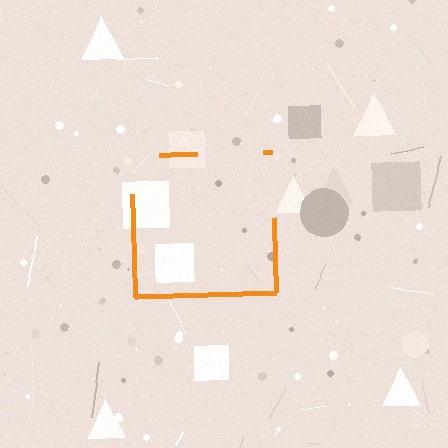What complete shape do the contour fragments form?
The contour fragments form a square.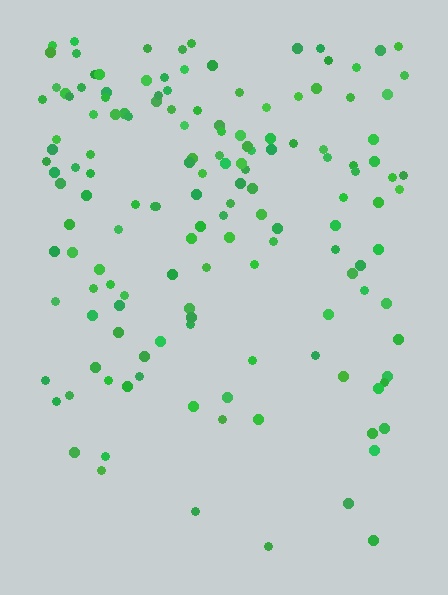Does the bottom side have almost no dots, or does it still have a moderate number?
Still a moderate number, just noticeably fewer than the top.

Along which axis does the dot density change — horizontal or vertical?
Vertical.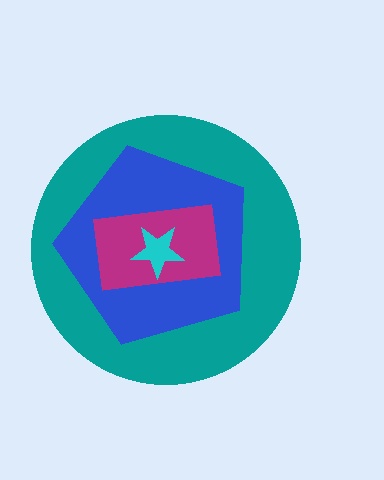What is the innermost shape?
The cyan star.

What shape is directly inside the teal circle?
The blue pentagon.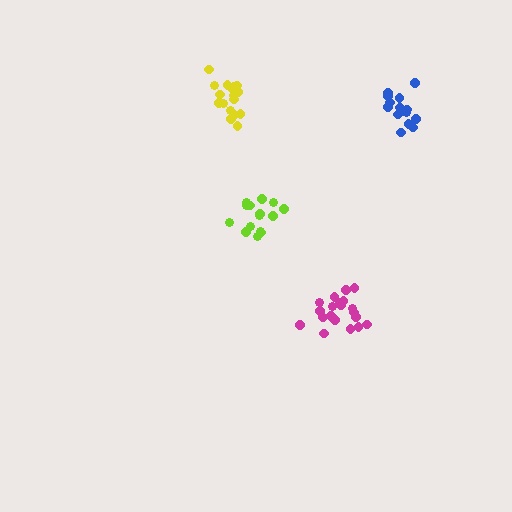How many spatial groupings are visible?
There are 4 spatial groupings.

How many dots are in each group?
Group 1: 17 dots, Group 2: 15 dots, Group 3: 15 dots, Group 4: 20 dots (67 total).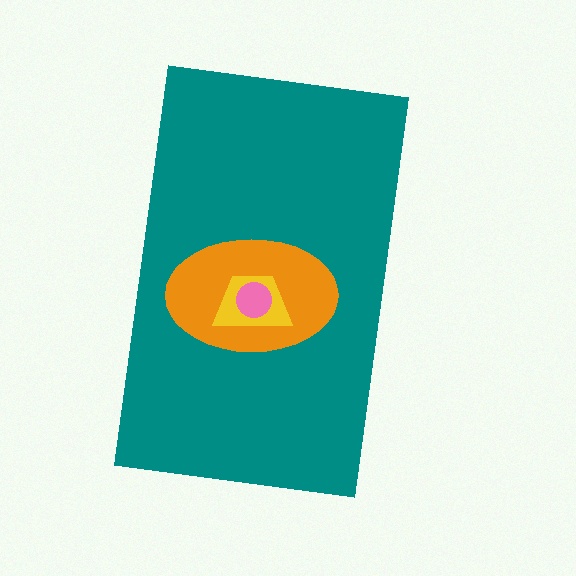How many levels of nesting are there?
4.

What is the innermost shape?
The pink circle.